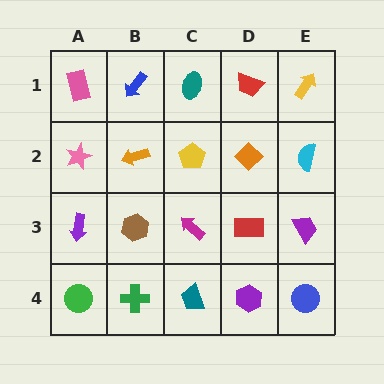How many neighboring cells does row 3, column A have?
3.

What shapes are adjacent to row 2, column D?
A red trapezoid (row 1, column D), a red rectangle (row 3, column D), a yellow pentagon (row 2, column C), a cyan semicircle (row 2, column E).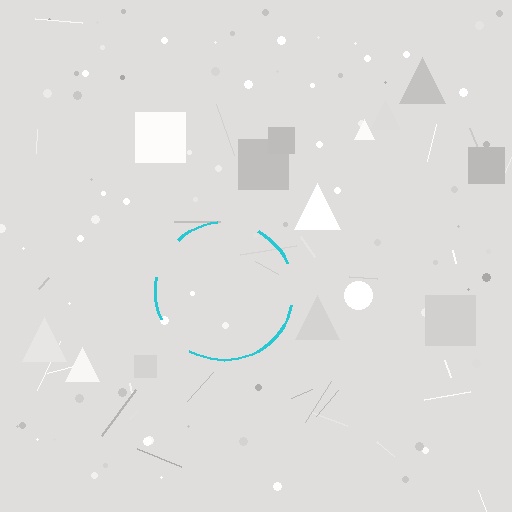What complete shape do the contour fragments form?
The contour fragments form a circle.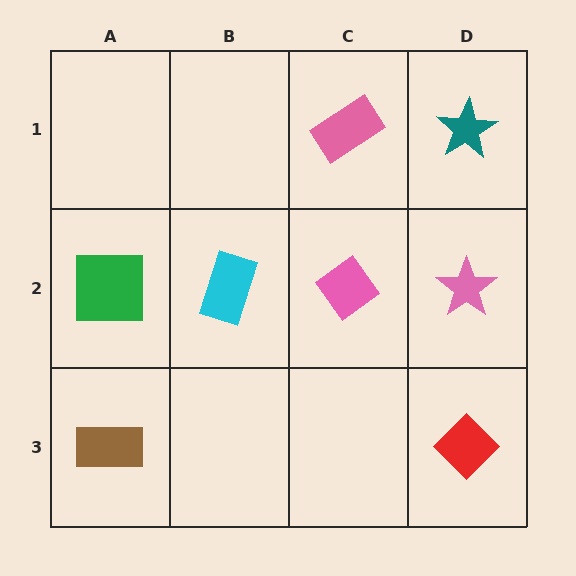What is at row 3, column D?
A red diamond.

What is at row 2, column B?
A cyan rectangle.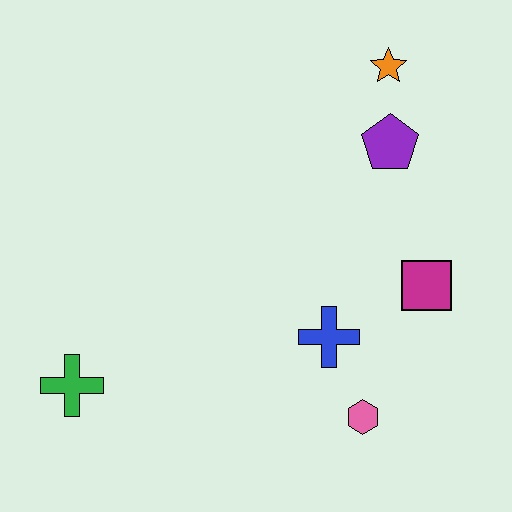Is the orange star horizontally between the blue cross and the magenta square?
Yes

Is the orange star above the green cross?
Yes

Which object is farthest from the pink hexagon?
The orange star is farthest from the pink hexagon.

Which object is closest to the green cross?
The blue cross is closest to the green cross.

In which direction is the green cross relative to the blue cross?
The green cross is to the left of the blue cross.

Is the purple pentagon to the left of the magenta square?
Yes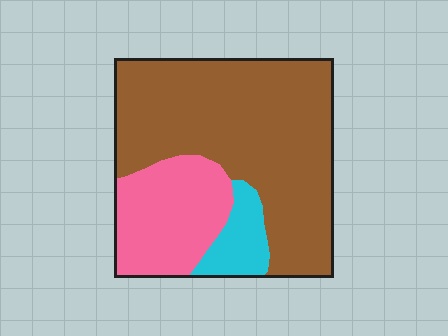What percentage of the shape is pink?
Pink takes up less than a quarter of the shape.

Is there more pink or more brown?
Brown.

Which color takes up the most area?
Brown, at roughly 65%.